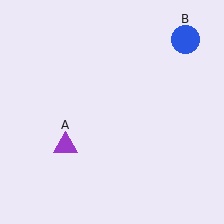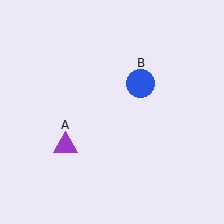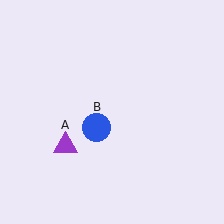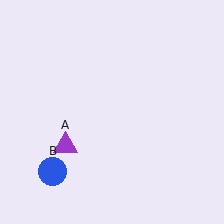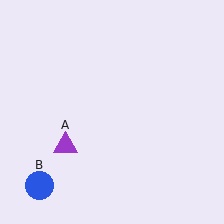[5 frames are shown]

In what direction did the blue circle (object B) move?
The blue circle (object B) moved down and to the left.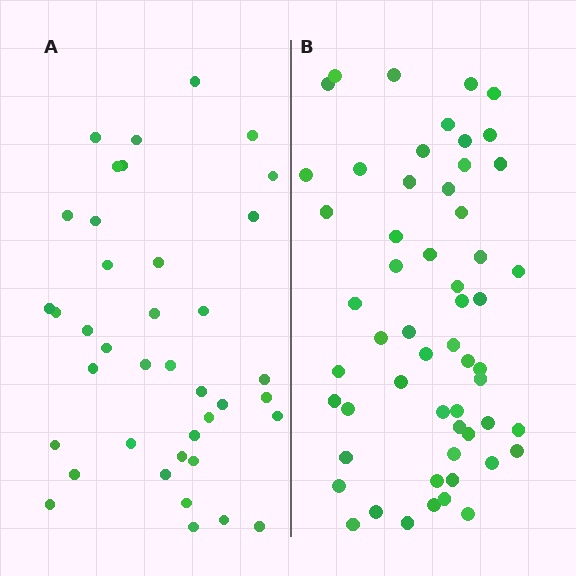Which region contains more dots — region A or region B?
Region B (the right region) has more dots.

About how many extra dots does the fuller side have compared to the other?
Region B has approximately 15 more dots than region A.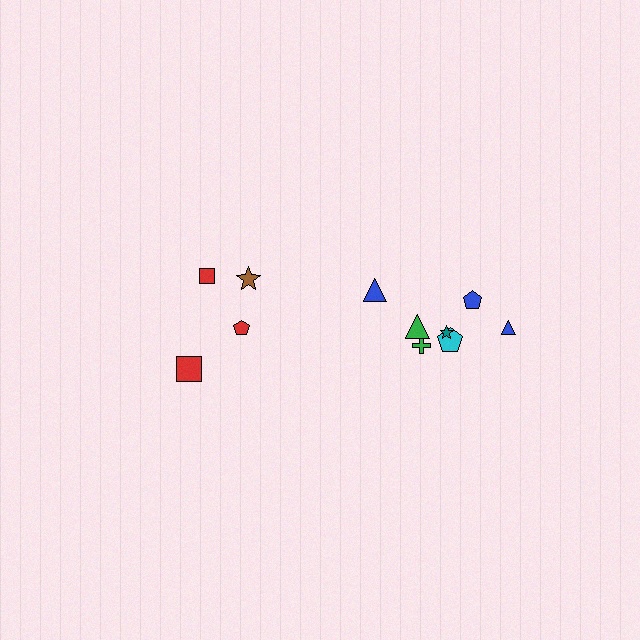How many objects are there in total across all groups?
There are 11 objects.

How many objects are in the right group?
There are 7 objects.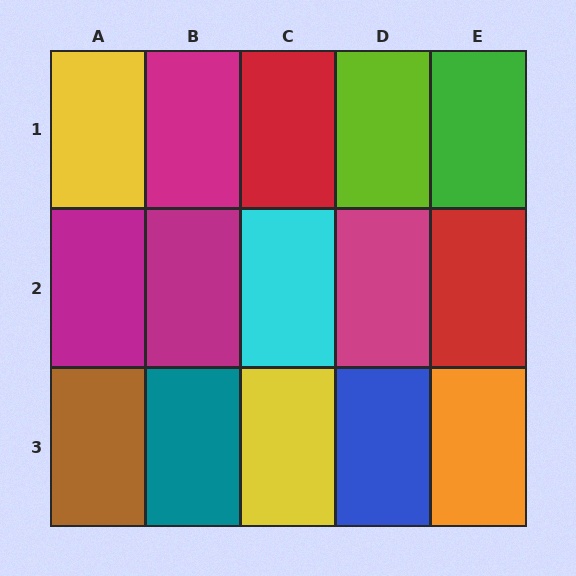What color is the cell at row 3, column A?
Brown.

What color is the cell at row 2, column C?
Cyan.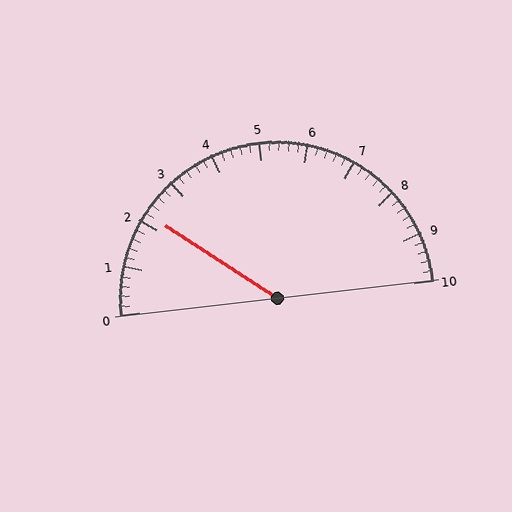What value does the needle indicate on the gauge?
The needle indicates approximately 2.2.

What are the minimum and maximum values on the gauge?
The gauge ranges from 0 to 10.